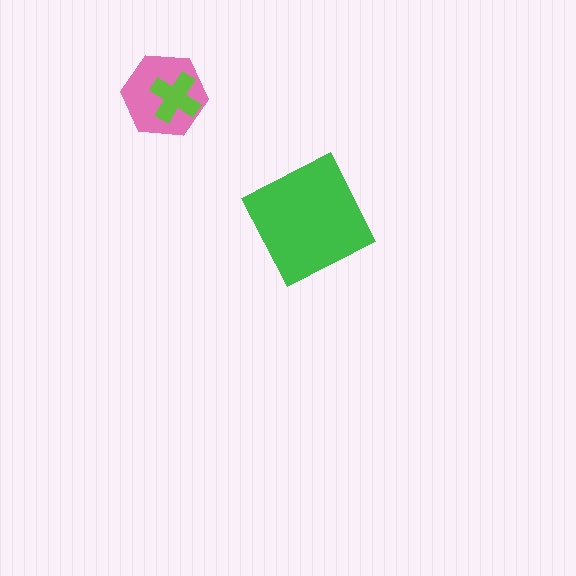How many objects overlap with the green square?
0 objects overlap with the green square.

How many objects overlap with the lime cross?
1 object overlaps with the lime cross.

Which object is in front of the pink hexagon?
The lime cross is in front of the pink hexagon.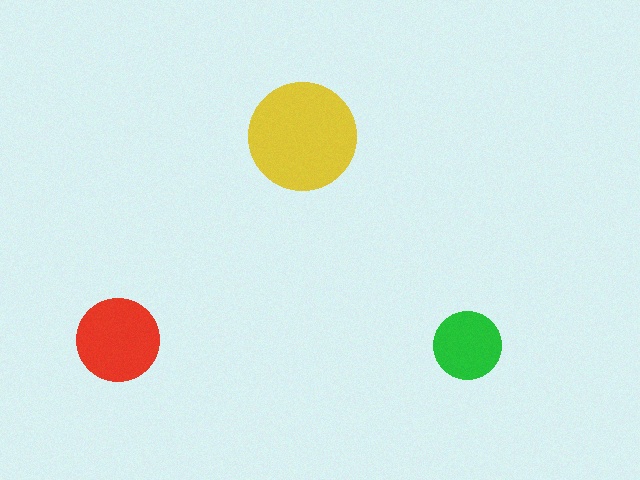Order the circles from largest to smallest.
the yellow one, the red one, the green one.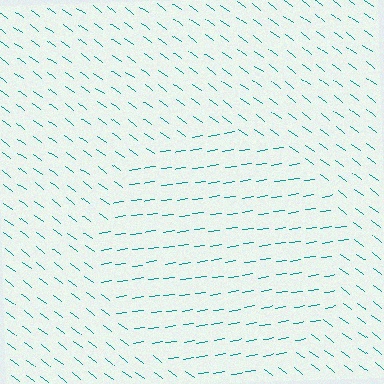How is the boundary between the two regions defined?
The boundary is defined purely by a change in line orientation (approximately 45 degrees difference). All lines are the same color and thickness.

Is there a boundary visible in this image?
Yes, there is a texture boundary formed by a change in line orientation.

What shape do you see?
I see a circle.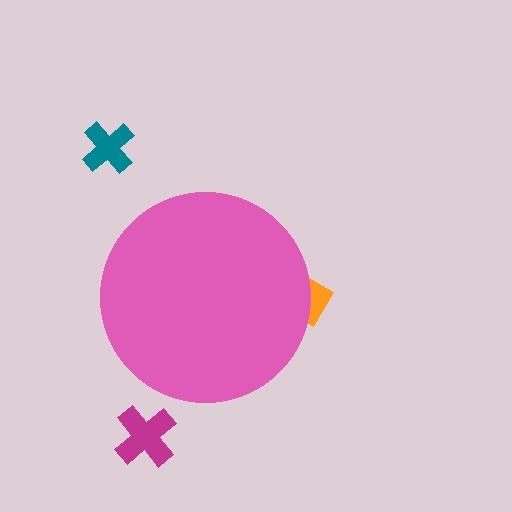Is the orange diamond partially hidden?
Yes, the orange diamond is partially hidden behind the pink circle.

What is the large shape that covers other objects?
A pink circle.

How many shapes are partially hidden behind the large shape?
1 shape is partially hidden.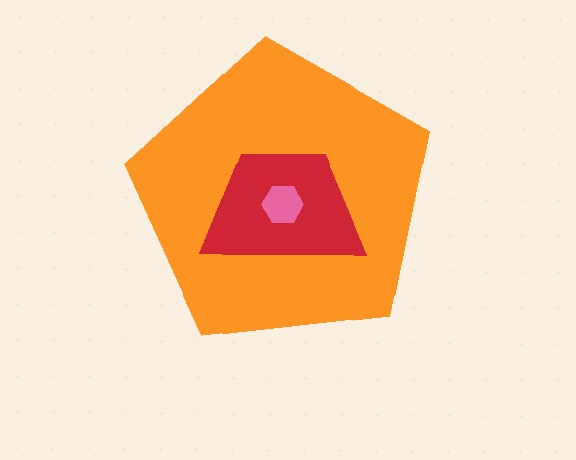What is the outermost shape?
The orange pentagon.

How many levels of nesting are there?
3.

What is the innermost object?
The pink hexagon.